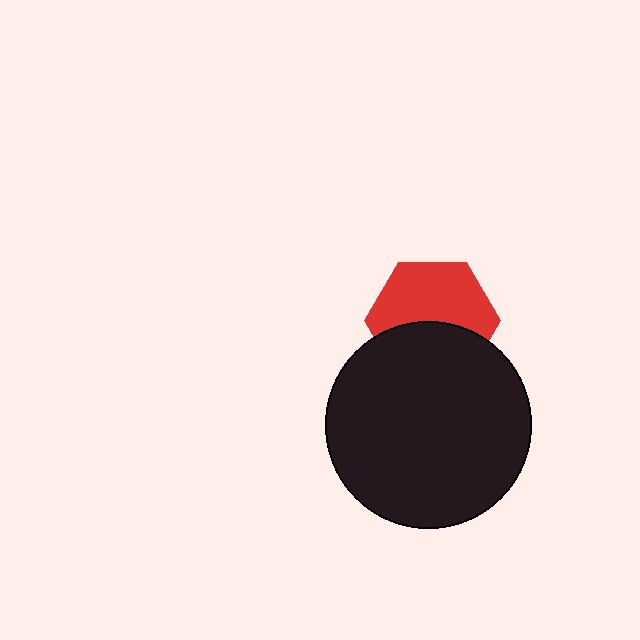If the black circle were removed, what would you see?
You would see the complete red hexagon.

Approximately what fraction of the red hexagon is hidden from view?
Roughly 42% of the red hexagon is hidden behind the black circle.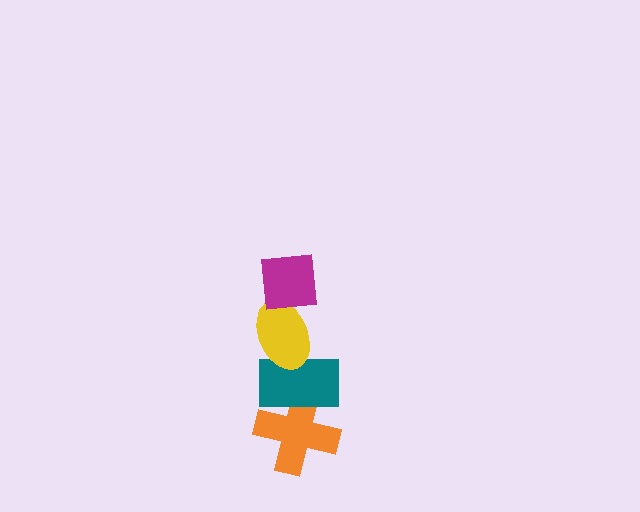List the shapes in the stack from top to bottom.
From top to bottom: the magenta square, the yellow ellipse, the teal rectangle, the orange cross.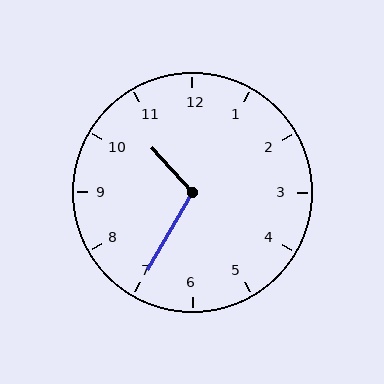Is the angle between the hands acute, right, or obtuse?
It is obtuse.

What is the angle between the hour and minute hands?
Approximately 108 degrees.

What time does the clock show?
10:35.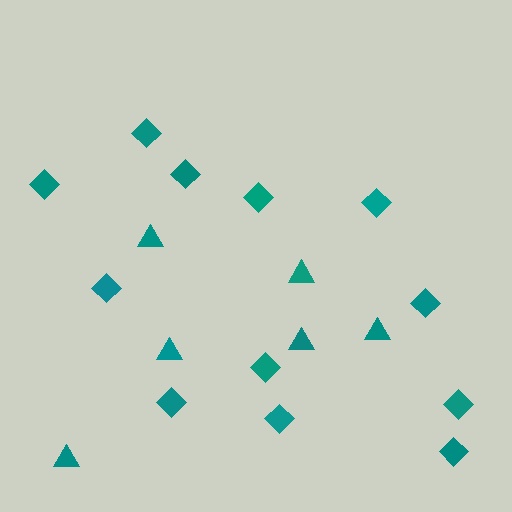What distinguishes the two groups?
There are 2 groups: one group of triangles (6) and one group of diamonds (12).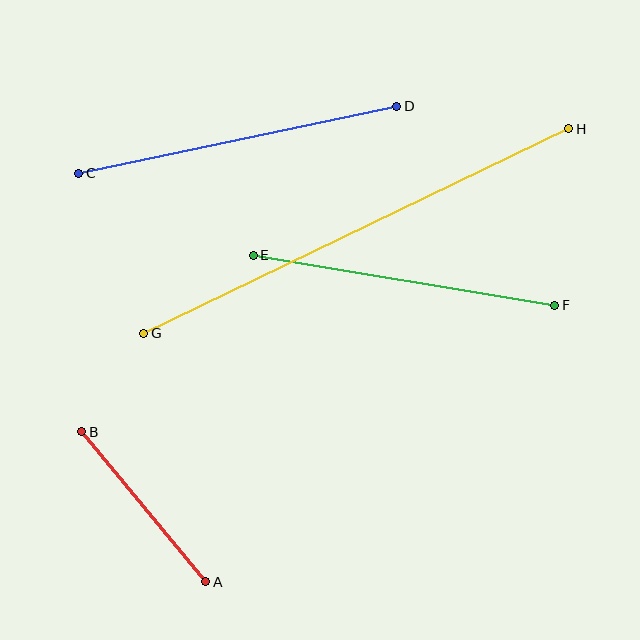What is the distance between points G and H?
The distance is approximately 472 pixels.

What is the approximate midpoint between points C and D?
The midpoint is at approximately (238, 140) pixels.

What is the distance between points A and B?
The distance is approximately 195 pixels.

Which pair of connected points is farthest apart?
Points G and H are farthest apart.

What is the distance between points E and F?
The distance is approximately 305 pixels.